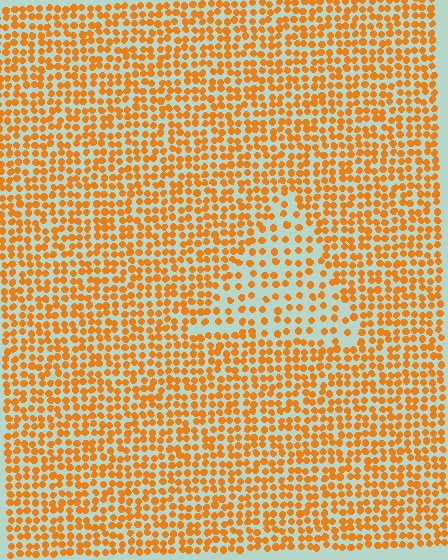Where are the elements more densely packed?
The elements are more densely packed outside the triangle boundary.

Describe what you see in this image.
The image contains small orange elements arranged at two different densities. A triangle-shaped region is visible where the elements are less densely packed than the surrounding area.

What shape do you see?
I see a triangle.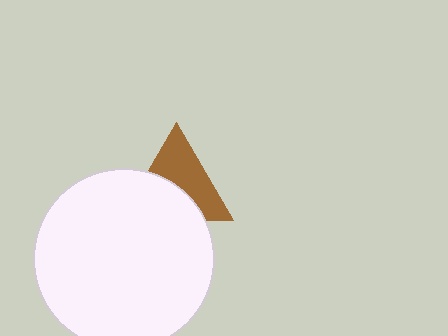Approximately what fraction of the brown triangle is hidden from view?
Roughly 46% of the brown triangle is hidden behind the white circle.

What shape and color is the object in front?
The object in front is a white circle.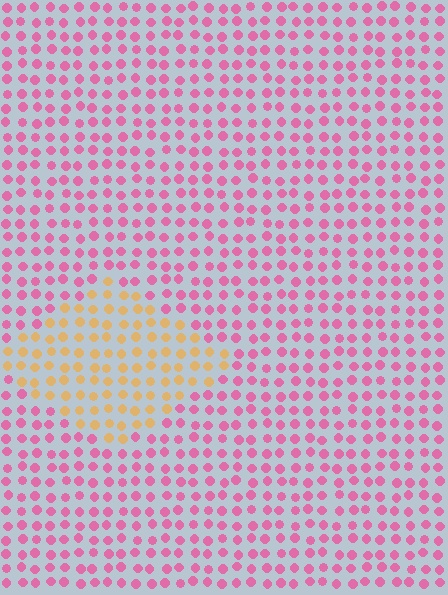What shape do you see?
I see a diamond.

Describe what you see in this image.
The image is filled with small pink elements in a uniform arrangement. A diamond-shaped region is visible where the elements are tinted to a slightly different hue, forming a subtle color boundary.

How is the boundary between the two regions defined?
The boundary is defined purely by a slight shift in hue (about 68 degrees). Spacing, size, and orientation are identical on both sides.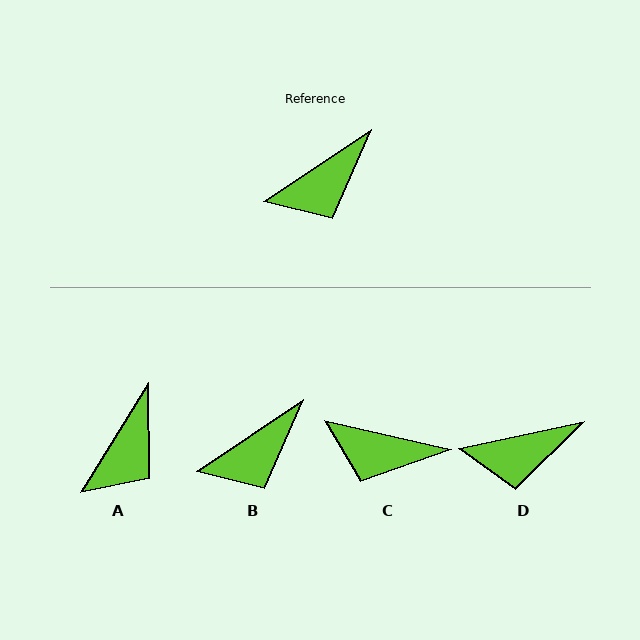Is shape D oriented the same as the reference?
No, it is off by about 22 degrees.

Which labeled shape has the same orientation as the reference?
B.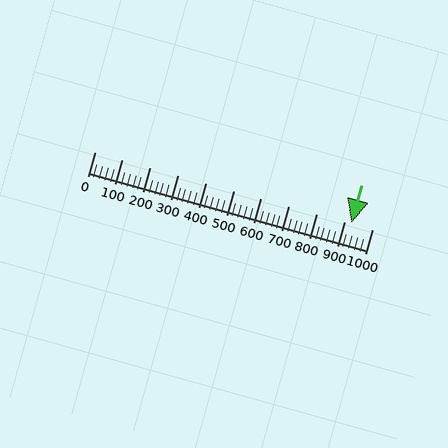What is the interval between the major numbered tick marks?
The major tick marks are spaced 100 units apart.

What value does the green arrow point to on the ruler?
The green arrow points to approximately 927.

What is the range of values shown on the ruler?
The ruler shows values from 0 to 1000.